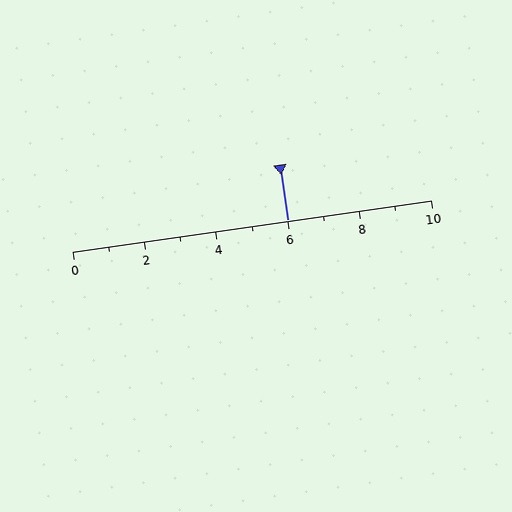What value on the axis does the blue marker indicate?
The marker indicates approximately 6.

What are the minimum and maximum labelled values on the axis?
The axis runs from 0 to 10.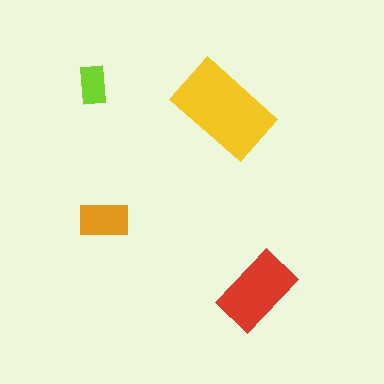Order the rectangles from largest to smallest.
the yellow one, the red one, the orange one, the lime one.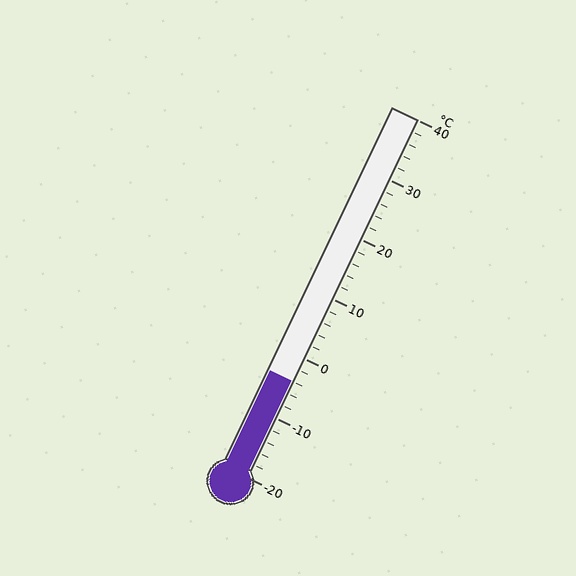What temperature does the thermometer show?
The thermometer shows approximately -4°C.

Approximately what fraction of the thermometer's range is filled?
The thermometer is filled to approximately 25% of its range.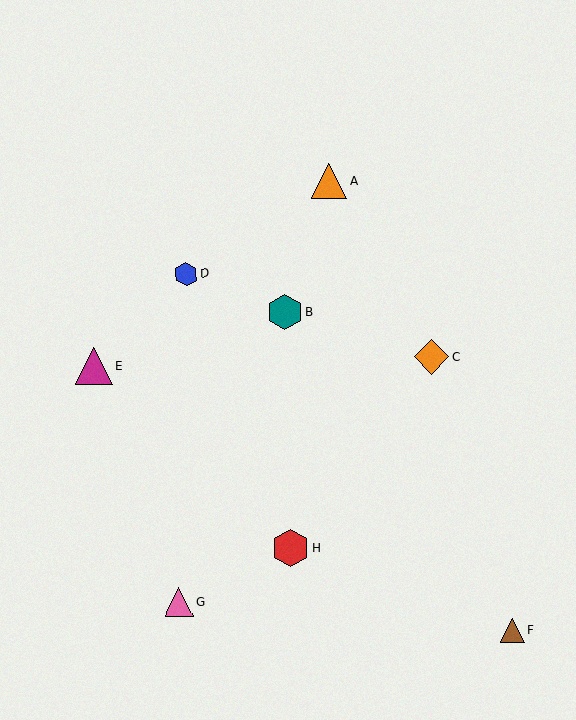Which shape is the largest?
The magenta triangle (labeled E) is the largest.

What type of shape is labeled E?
Shape E is a magenta triangle.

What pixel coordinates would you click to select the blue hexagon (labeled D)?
Click at (186, 274) to select the blue hexagon D.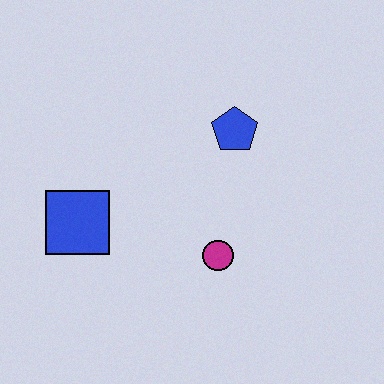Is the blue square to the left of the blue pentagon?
Yes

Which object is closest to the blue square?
The magenta circle is closest to the blue square.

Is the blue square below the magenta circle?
No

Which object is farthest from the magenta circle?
The blue square is farthest from the magenta circle.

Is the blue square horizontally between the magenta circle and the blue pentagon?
No